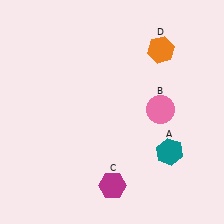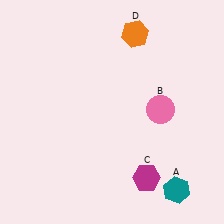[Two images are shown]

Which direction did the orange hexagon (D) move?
The orange hexagon (D) moved left.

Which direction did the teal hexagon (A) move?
The teal hexagon (A) moved down.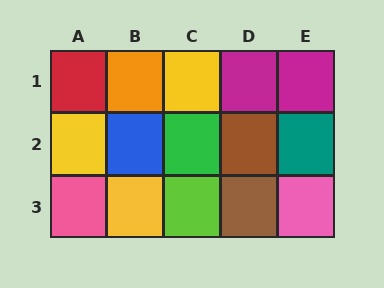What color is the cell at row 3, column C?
Lime.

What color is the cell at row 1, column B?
Orange.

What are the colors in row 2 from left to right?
Yellow, blue, green, brown, teal.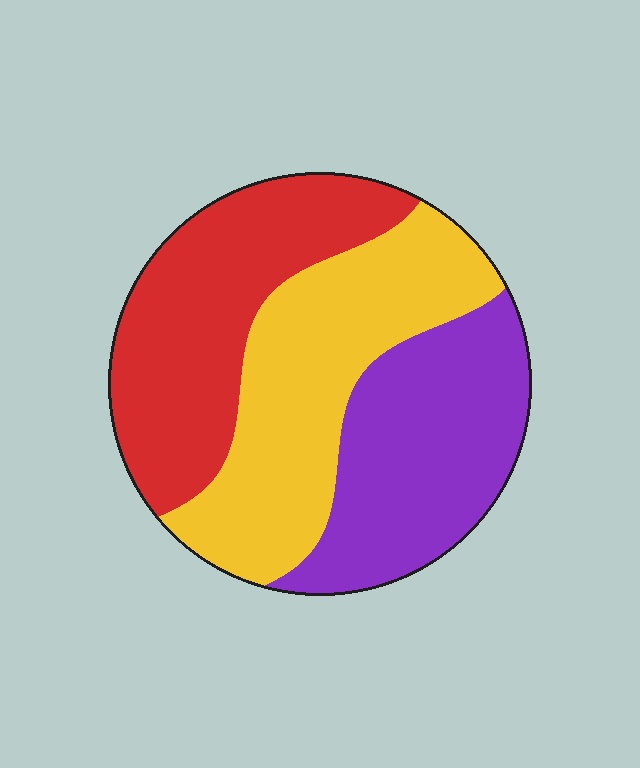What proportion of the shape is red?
Red covers 33% of the shape.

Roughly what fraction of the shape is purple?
Purple takes up between a quarter and a half of the shape.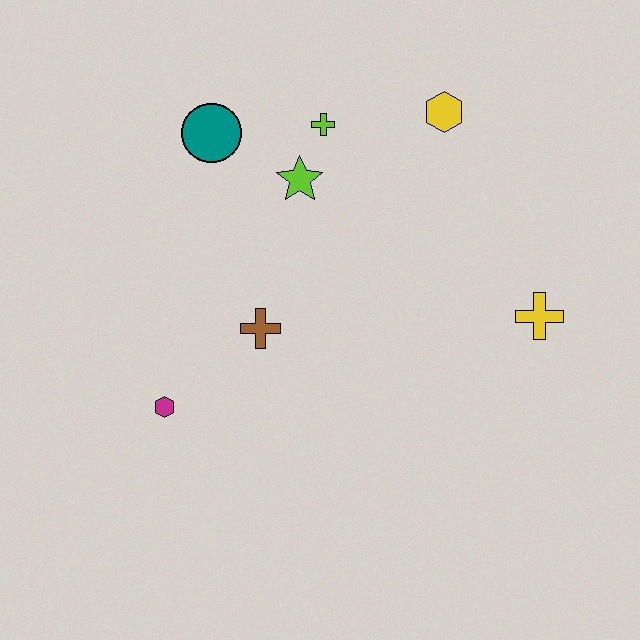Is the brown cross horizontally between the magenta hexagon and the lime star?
Yes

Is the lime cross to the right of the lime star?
Yes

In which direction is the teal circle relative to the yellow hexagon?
The teal circle is to the left of the yellow hexagon.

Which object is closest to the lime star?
The lime cross is closest to the lime star.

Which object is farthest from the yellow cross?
The magenta hexagon is farthest from the yellow cross.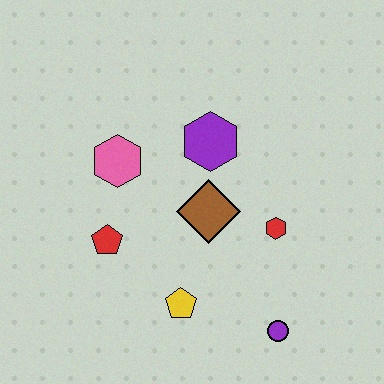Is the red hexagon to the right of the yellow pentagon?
Yes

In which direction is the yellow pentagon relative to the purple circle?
The yellow pentagon is to the left of the purple circle.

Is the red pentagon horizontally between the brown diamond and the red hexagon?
No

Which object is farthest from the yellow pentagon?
The purple hexagon is farthest from the yellow pentagon.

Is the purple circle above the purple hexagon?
No